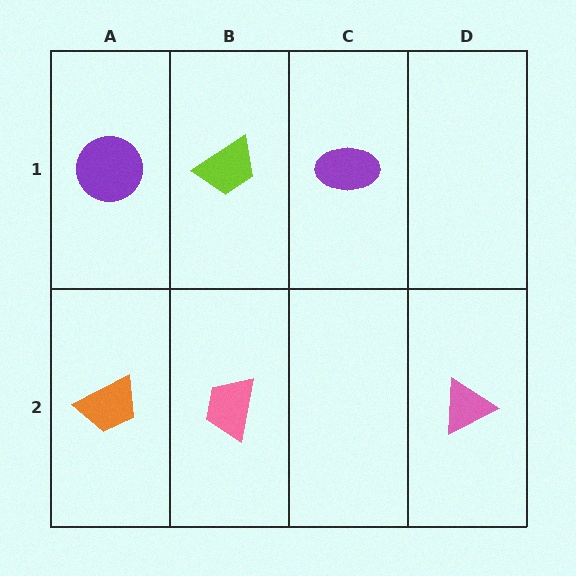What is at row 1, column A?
A purple circle.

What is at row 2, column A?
An orange trapezoid.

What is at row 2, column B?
A pink trapezoid.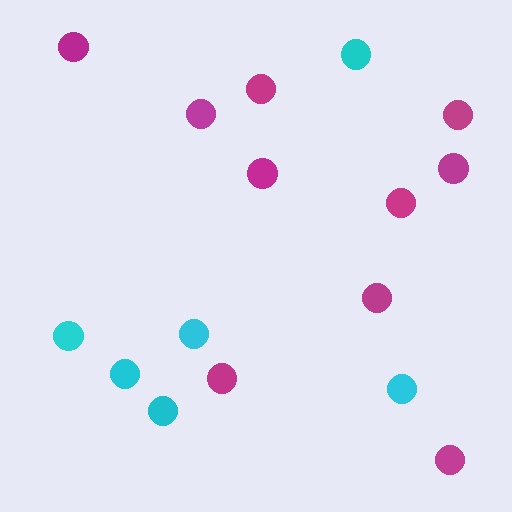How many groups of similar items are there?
There are 2 groups: one group of magenta circles (10) and one group of cyan circles (6).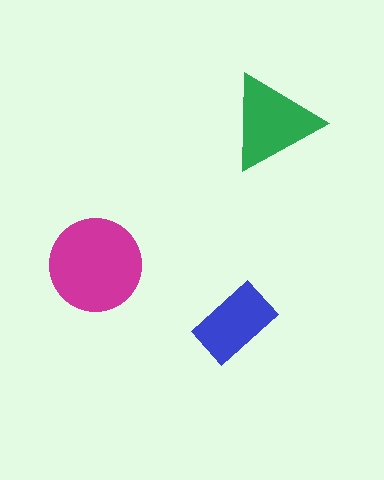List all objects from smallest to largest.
The blue rectangle, the green triangle, the magenta circle.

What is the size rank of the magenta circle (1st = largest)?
1st.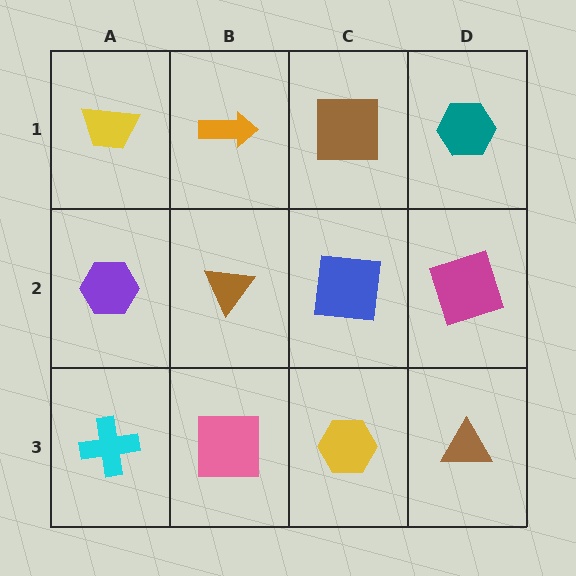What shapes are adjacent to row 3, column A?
A purple hexagon (row 2, column A), a pink square (row 3, column B).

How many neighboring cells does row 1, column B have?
3.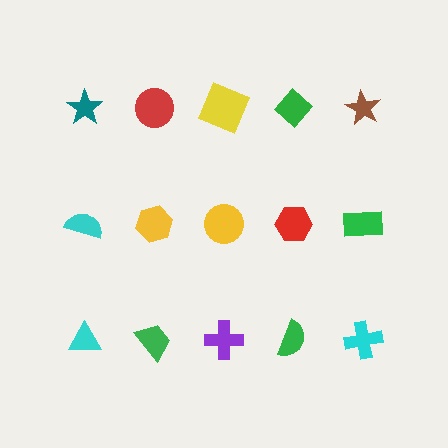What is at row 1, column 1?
A teal star.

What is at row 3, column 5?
A cyan cross.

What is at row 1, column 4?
A green diamond.